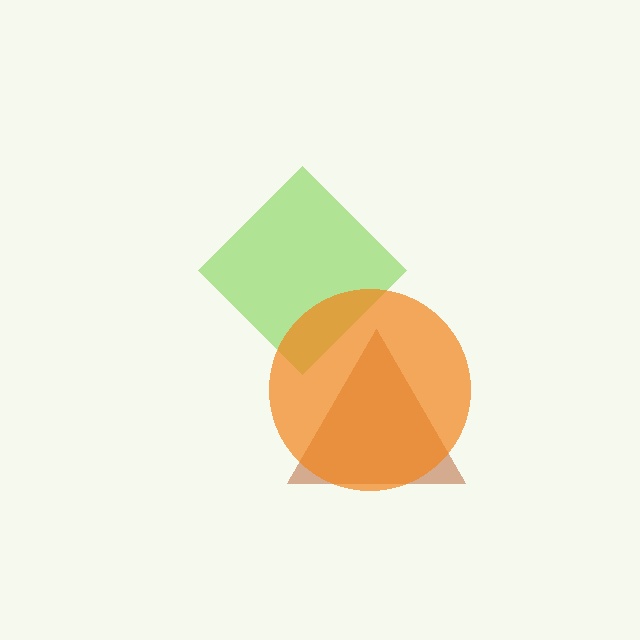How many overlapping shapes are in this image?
There are 3 overlapping shapes in the image.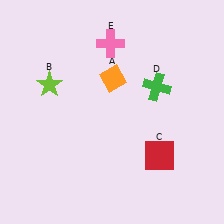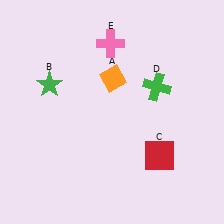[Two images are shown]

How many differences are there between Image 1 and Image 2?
There is 1 difference between the two images.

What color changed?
The star (B) changed from lime in Image 1 to green in Image 2.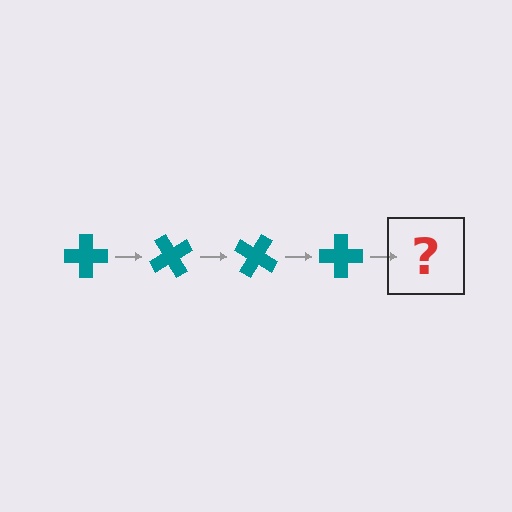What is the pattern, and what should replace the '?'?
The pattern is that the cross rotates 60 degrees each step. The '?' should be a teal cross rotated 240 degrees.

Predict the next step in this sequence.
The next step is a teal cross rotated 240 degrees.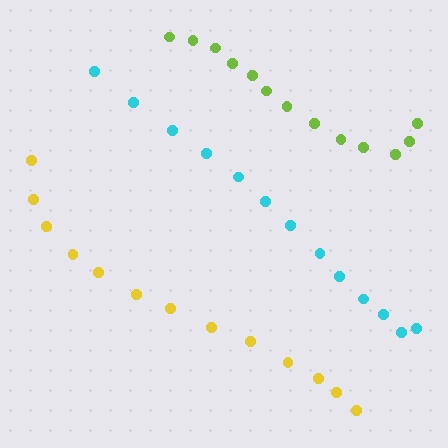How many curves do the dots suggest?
There are 3 distinct paths.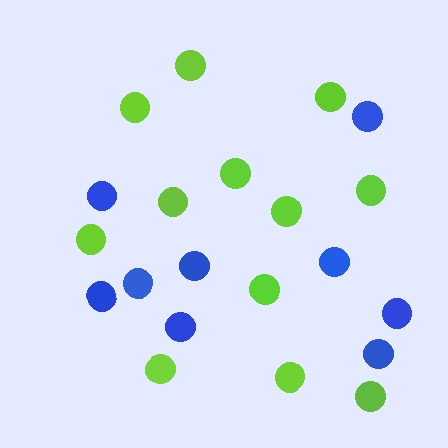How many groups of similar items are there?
There are 2 groups: one group of lime circles (12) and one group of blue circles (9).